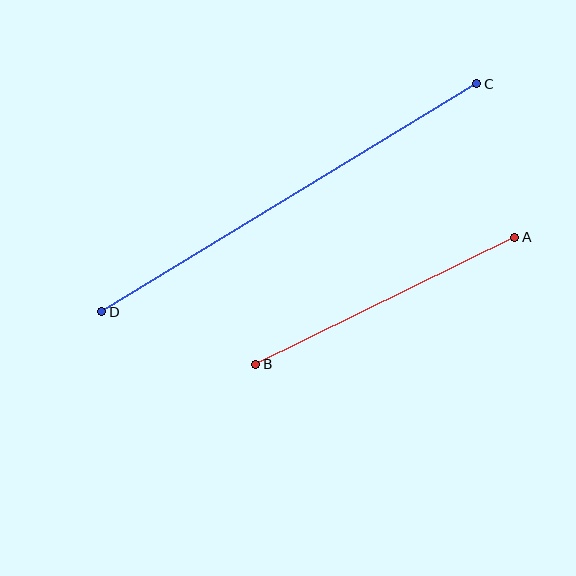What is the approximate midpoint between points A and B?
The midpoint is at approximately (385, 301) pixels.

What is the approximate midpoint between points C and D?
The midpoint is at approximately (289, 198) pixels.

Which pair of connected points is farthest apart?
Points C and D are farthest apart.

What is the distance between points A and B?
The distance is approximately 289 pixels.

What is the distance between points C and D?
The distance is approximately 439 pixels.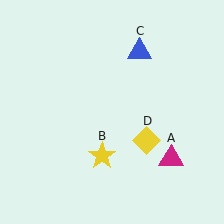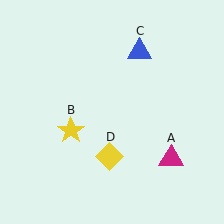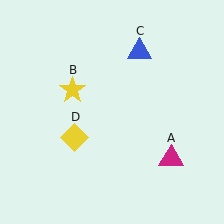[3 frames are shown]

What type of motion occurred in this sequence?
The yellow star (object B), yellow diamond (object D) rotated clockwise around the center of the scene.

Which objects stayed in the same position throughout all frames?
Magenta triangle (object A) and blue triangle (object C) remained stationary.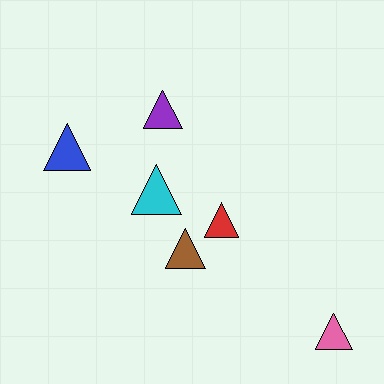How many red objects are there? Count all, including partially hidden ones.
There is 1 red object.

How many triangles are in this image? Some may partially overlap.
There are 6 triangles.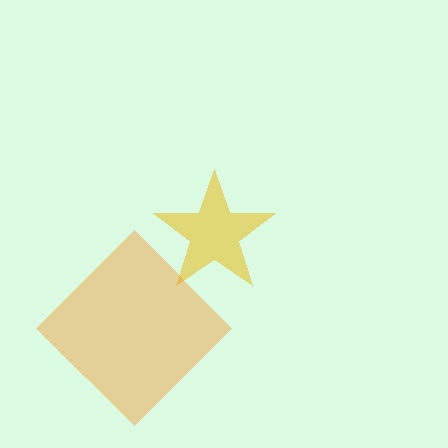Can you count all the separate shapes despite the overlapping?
Yes, there are 2 separate shapes.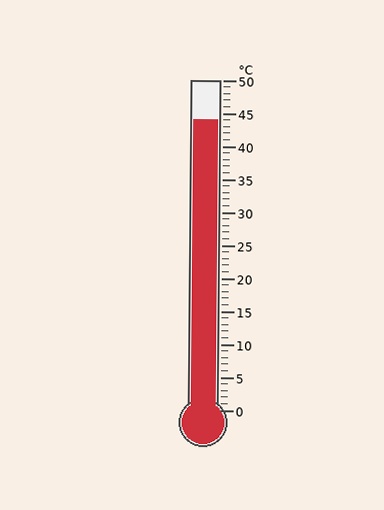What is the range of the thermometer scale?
The thermometer scale ranges from 0°C to 50°C.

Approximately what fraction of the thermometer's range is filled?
The thermometer is filled to approximately 90% of its range.